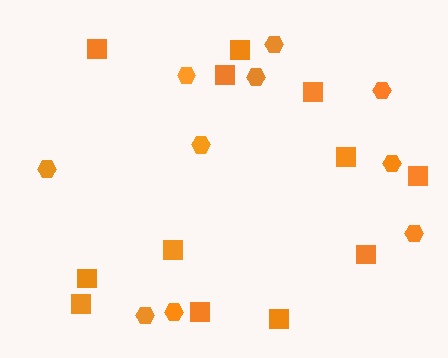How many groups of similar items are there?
There are 2 groups: one group of squares (12) and one group of hexagons (10).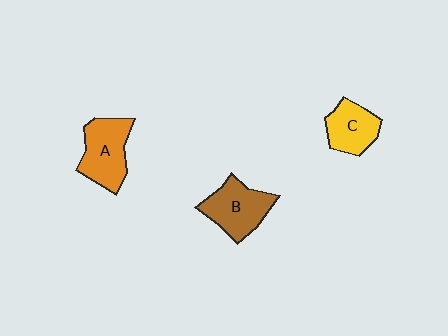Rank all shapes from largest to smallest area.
From largest to smallest: A (orange), B (brown), C (yellow).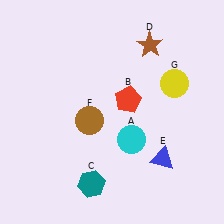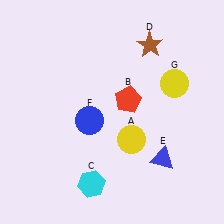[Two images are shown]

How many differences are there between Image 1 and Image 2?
There are 3 differences between the two images.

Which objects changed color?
A changed from cyan to yellow. C changed from teal to cyan. F changed from brown to blue.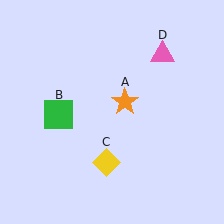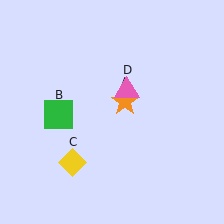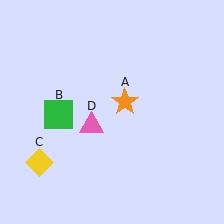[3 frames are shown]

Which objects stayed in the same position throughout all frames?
Orange star (object A) and green square (object B) remained stationary.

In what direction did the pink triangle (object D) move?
The pink triangle (object D) moved down and to the left.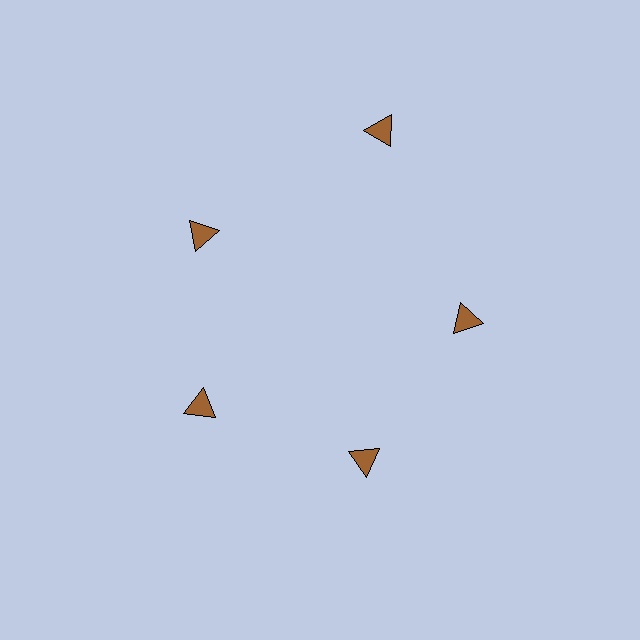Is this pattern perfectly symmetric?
No. The 5 brown triangles are arranged in a ring, but one element near the 1 o'clock position is pushed outward from the center, breaking the 5-fold rotational symmetry.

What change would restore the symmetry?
The symmetry would be restored by moving it inward, back onto the ring so that all 5 triangles sit at equal angles and equal distance from the center.